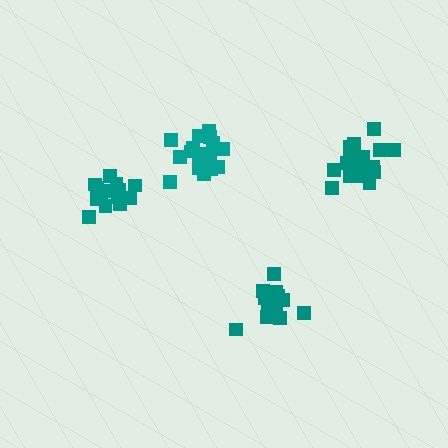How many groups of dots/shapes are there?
There are 4 groups.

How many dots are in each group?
Group 1: 15 dots, Group 2: 15 dots, Group 3: 19 dots, Group 4: 19 dots (68 total).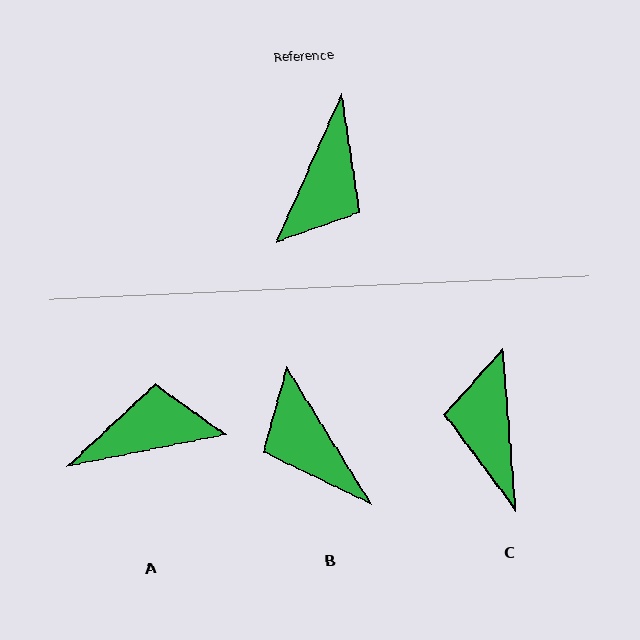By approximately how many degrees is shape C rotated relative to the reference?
Approximately 152 degrees clockwise.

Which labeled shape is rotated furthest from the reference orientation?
C, about 152 degrees away.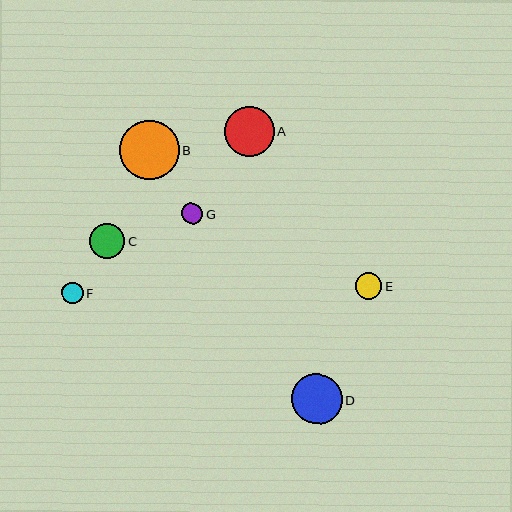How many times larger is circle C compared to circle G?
Circle C is approximately 1.7 times the size of circle G.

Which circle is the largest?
Circle B is the largest with a size of approximately 60 pixels.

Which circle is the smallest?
Circle G is the smallest with a size of approximately 21 pixels.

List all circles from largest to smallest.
From largest to smallest: B, D, A, C, E, F, G.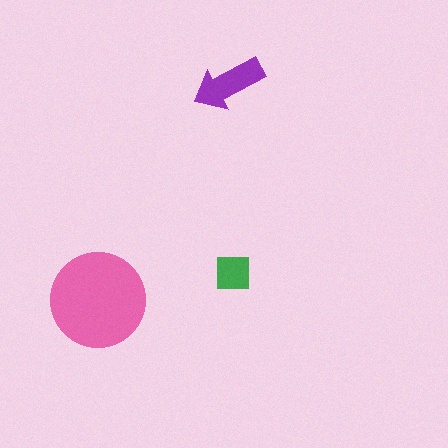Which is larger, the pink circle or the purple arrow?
The pink circle.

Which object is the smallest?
The green square.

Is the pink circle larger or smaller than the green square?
Larger.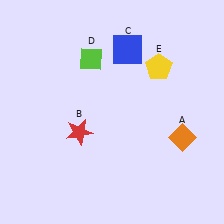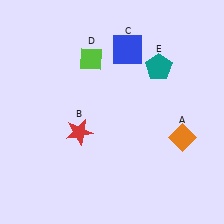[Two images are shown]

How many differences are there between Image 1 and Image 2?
There is 1 difference between the two images.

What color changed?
The pentagon (E) changed from yellow in Image 1 to teal in Image 2.